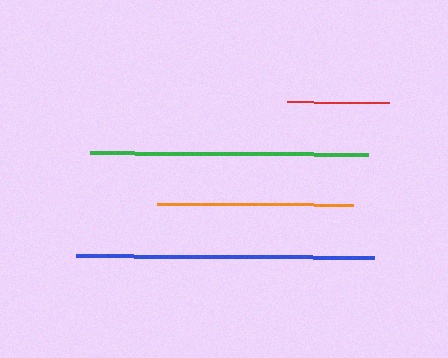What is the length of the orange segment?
The orange segment is approximately 196 pixels long.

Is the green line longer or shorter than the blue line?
The blue line is longer than the green line.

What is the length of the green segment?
The green segment is approximately 278 pixels long.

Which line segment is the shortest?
The red line is the shortest at approximately 103 pixels.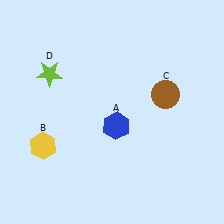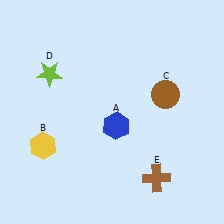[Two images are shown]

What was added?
A brown cross (E) was added in Image 2.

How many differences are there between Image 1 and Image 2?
There is 1 difference between the two images.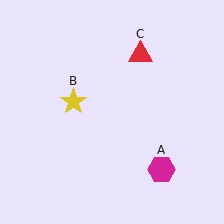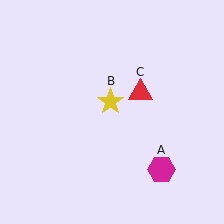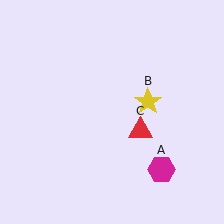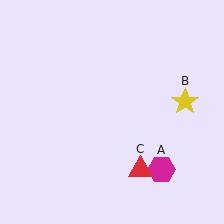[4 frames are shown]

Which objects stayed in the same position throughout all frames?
Magenta hexagon (object A) remained stationary.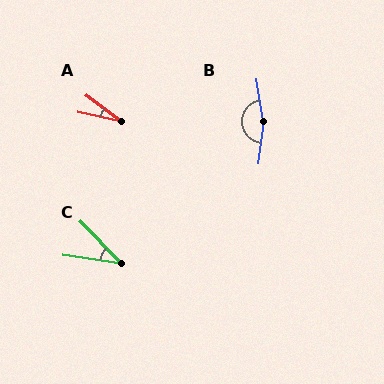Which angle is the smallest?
A, at approximately 24 degrees.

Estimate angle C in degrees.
Approximately 38 degrees.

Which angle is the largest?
B, at approximately 164 degrees.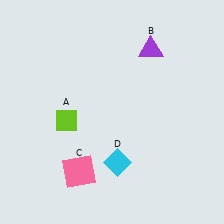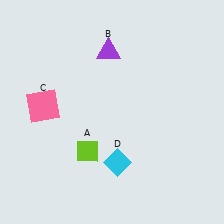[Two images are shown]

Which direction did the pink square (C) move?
The pink square (C) moved up.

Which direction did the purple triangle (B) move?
The purple triangle (B) moved left.